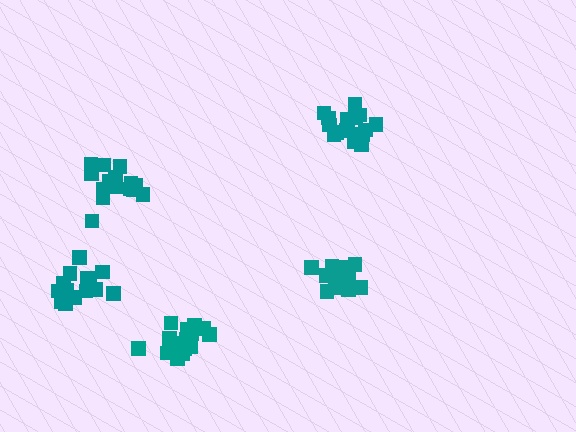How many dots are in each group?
Group 1: 16 dots, Group 2: 17 dots, Group 3: 13 dots, Group 4: 14 dots, Group 5: 18 dots (78 total).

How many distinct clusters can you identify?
There are 5 distinct clusters.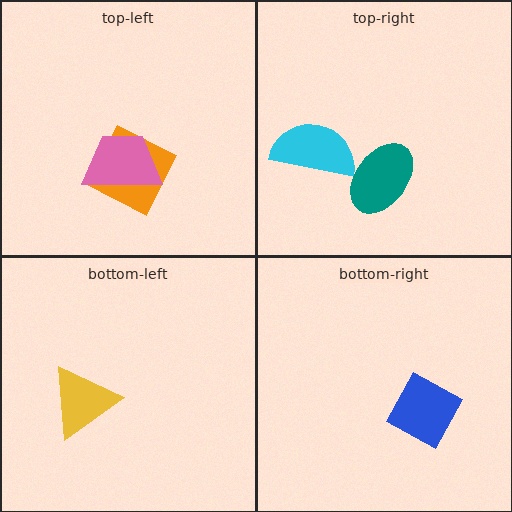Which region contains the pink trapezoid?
The top-left region.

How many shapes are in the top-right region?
2.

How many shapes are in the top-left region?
2.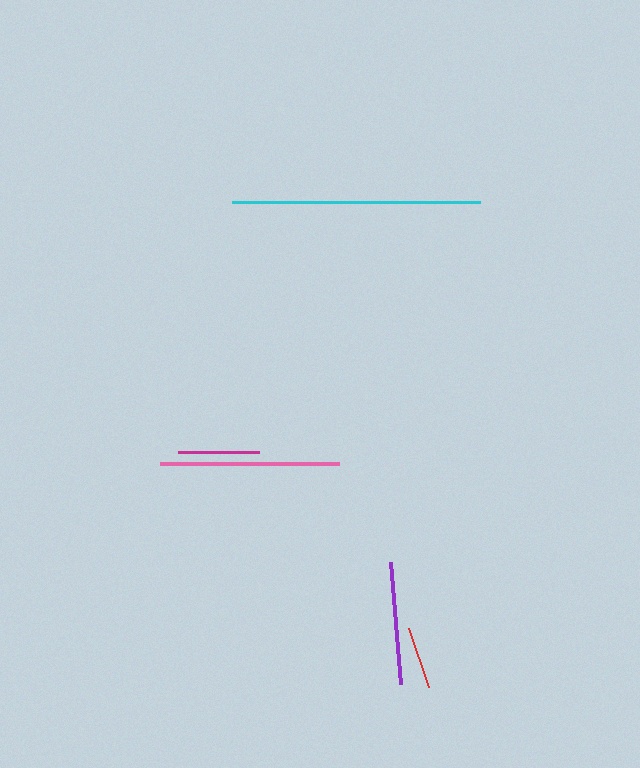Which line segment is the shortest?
The red line is the shortest at approximately 63 pixels.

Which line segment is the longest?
The cyan line is the longest at approximately 248 pixels.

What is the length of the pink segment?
The pink segment is approximately 179 pixels long.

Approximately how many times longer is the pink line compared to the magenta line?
The pink line is approximately 2.2 times the length of the magenta line.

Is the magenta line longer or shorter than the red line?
The magenta line is longer than the red line.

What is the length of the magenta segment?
The magenta segment is approximately 80 pixels long.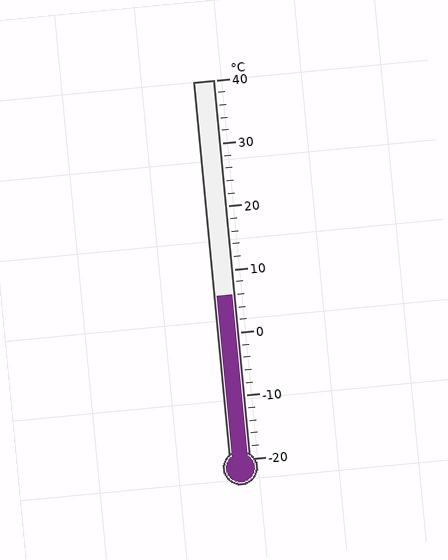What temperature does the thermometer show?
The thermometer shows approximately 6°C.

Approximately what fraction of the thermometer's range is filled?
The thermometer is filled to approximately 45% of its range.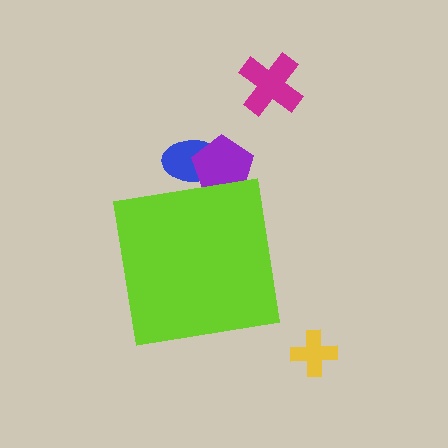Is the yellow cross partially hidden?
No, the yellow cross is fully visible.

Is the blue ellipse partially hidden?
Yes, the blue ellipse is partially hidden behind the lime square.